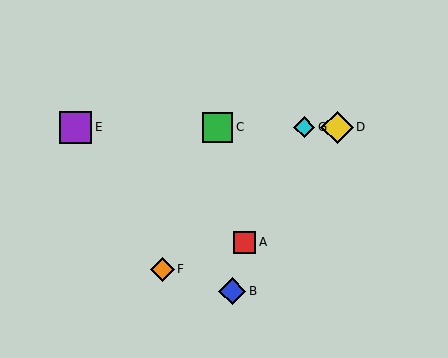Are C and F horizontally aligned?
No, C is at y≈127 and F is at y≈269.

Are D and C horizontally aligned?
Yes, both are at y≈127.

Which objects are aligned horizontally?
Objects C, D, E, G are aligned horizontally.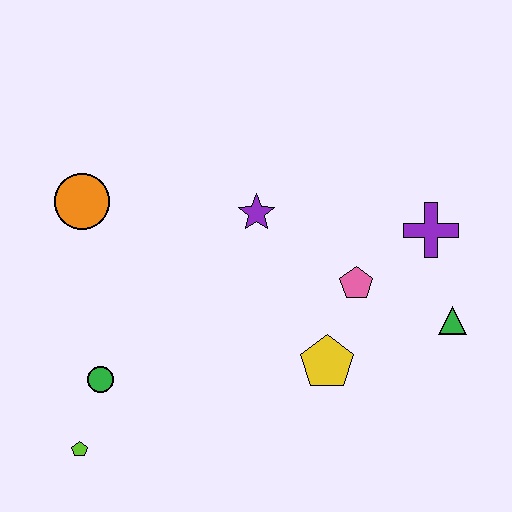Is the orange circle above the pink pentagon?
Yes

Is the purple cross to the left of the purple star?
No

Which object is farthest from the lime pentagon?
The purple cross is farthest from the lime pentagon.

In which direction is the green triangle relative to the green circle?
The green triangle is to the right of the green circle.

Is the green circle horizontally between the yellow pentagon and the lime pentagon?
Yes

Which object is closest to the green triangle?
The purple cross is closest to the green triangle.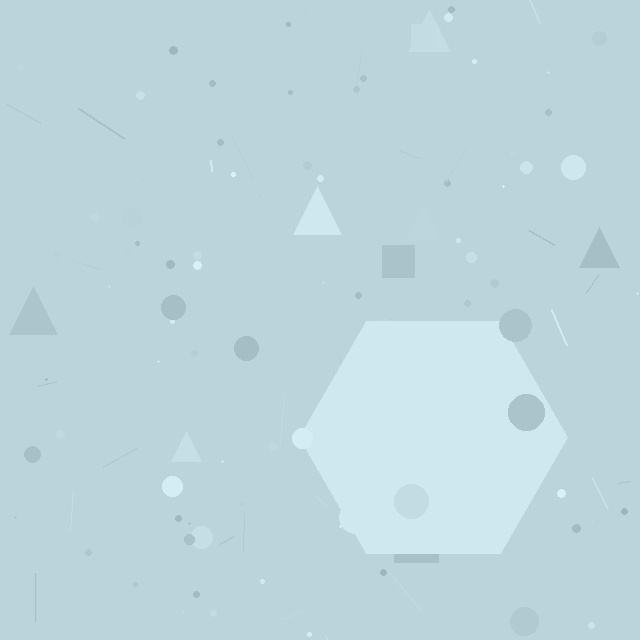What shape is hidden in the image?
A hexagon is hidden in the image.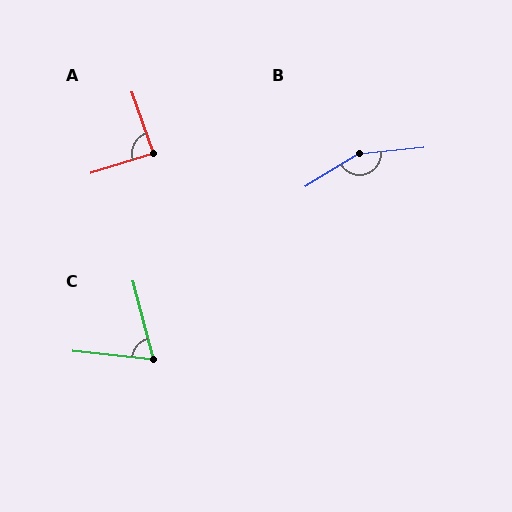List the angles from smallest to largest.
C (69°), A (88°), B (154°).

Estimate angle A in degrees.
Approximately 88 degrees.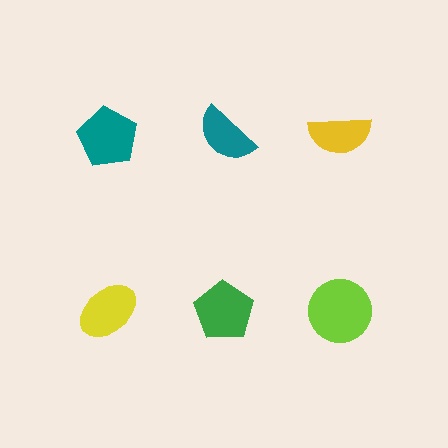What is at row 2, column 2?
A green pentagon.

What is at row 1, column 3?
A yellow semicircle.